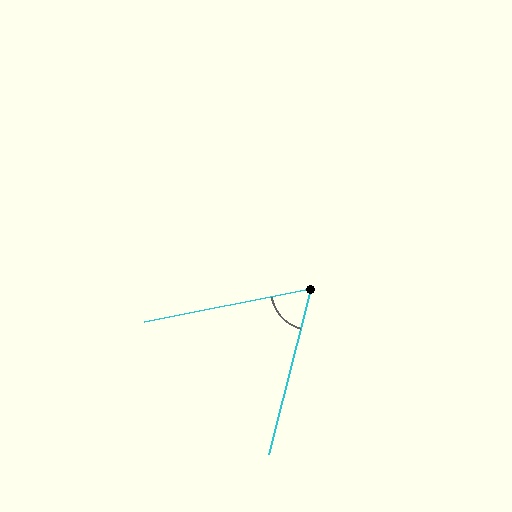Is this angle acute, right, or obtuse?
It is acute.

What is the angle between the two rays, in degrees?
Approximately 64 degrees.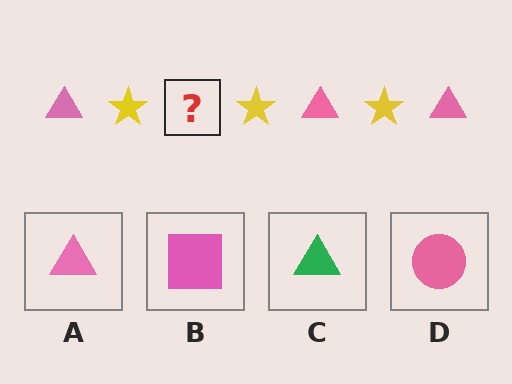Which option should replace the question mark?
Option A.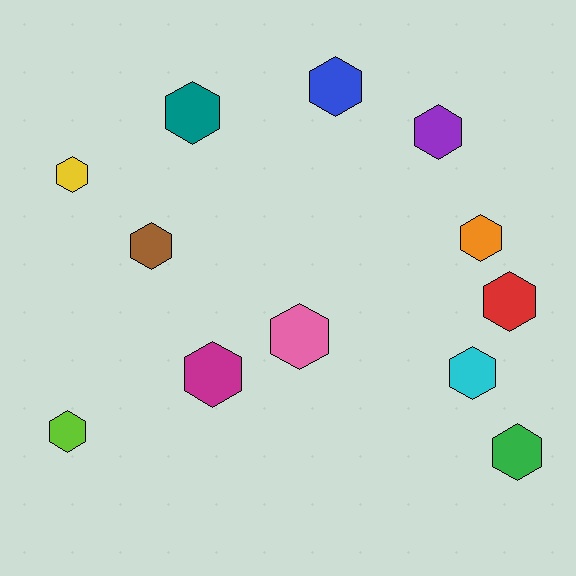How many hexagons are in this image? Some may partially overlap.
There are 12 hexagons.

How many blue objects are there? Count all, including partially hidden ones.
There is 1 blue object.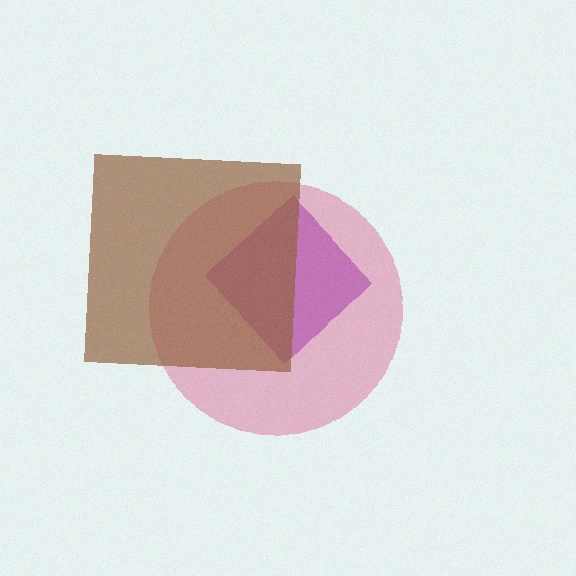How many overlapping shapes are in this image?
There are 3 overlapping shapes in the image.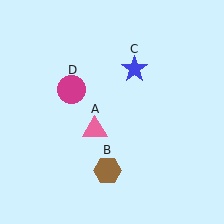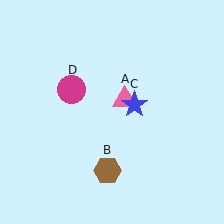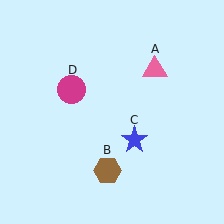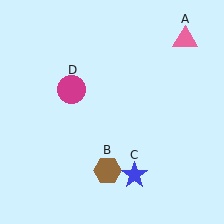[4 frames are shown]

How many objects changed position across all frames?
2 objects changed position: pink triangle (object A), blue star (object C).